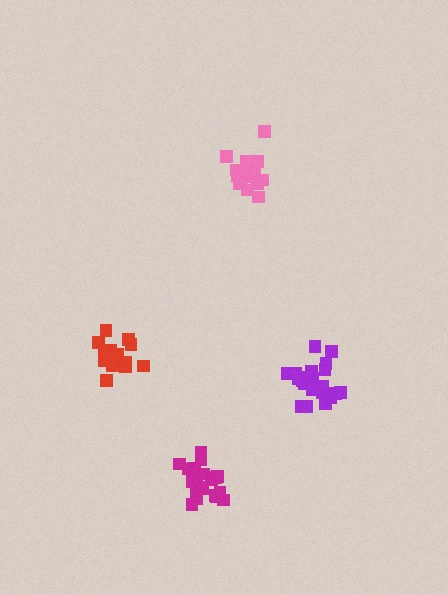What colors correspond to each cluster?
The clusters are colored: red, purple, magenta, pink.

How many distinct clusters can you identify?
There are 4 distinct clusters.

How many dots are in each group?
Group 1: 15 dots, Group 2: 21 dots, Group 3: 21 dots, Group 4: 16 dots (73 total).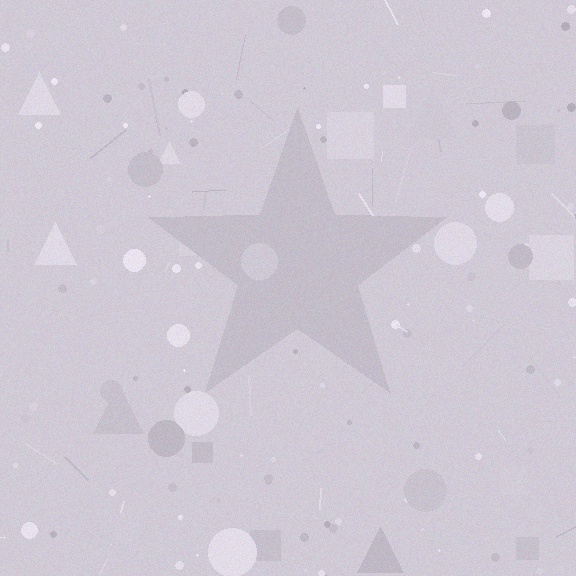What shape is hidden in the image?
A star is hidden in the image.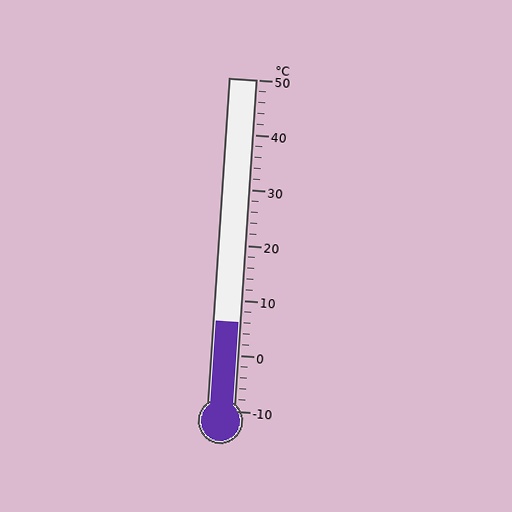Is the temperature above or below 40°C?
The temperature is below 40°C.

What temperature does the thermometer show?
The thermometer shows approximately 6°C.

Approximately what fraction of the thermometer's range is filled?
The thermometer is filled to approximately 25% of its range.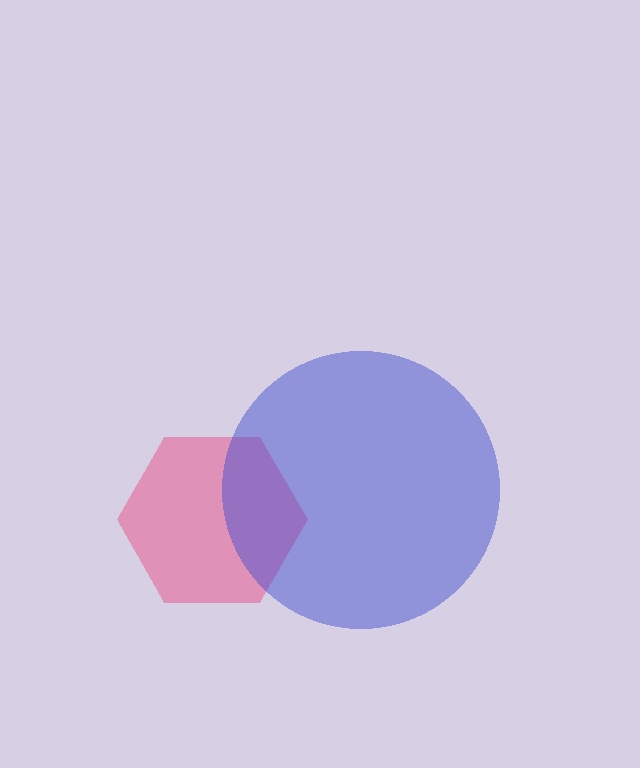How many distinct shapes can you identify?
There are 2 distinct shapes: a pink hexagon, a blue circle.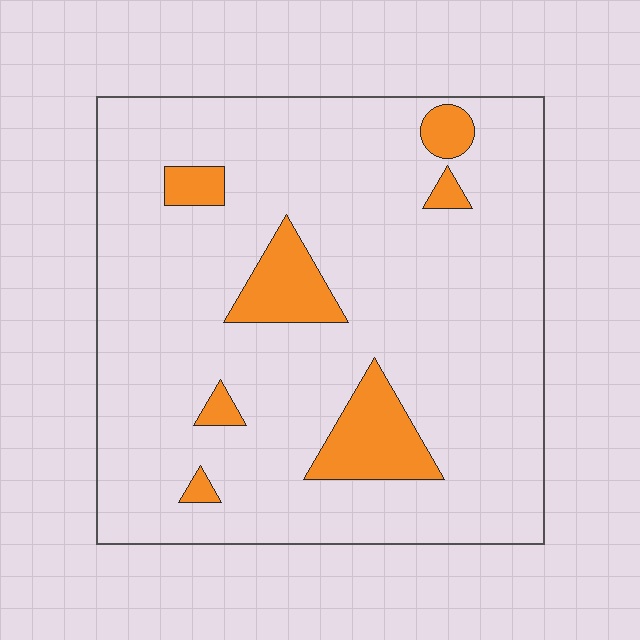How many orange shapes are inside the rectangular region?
7.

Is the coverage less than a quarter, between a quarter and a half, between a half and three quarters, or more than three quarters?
Less than a quarter.